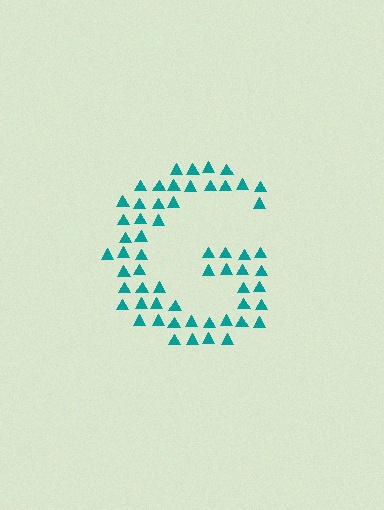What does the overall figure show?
The overall figure shows the letter G.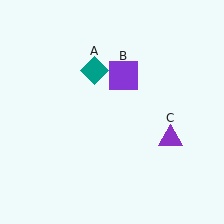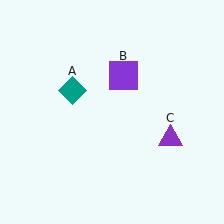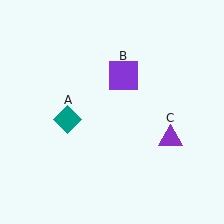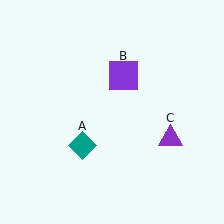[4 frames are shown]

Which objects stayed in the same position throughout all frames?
Purple square (object B) and purple triangle (object C) remained stationary.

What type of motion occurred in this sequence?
The teal diamond (object A) rotated counterclockwise around the center of the scene.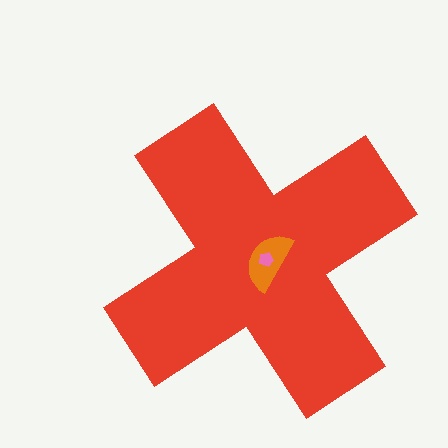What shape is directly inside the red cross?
The orange semicircle.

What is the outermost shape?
The red cross.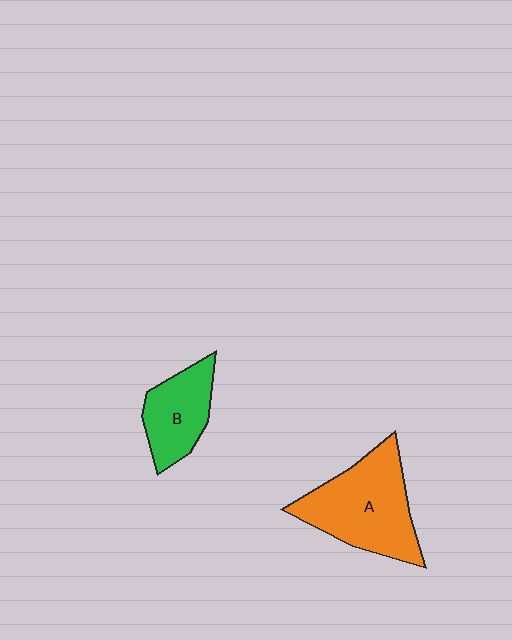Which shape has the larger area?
Shape A (orange).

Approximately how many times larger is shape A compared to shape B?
Approximately 1.7 times.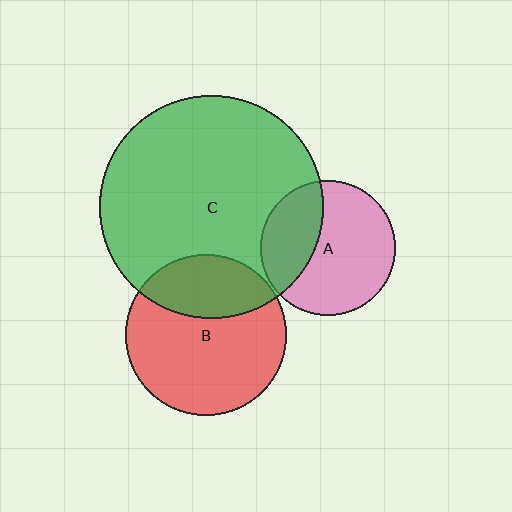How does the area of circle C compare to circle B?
Approximately 1.9 times.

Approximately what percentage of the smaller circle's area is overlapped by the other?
Approximately 30%.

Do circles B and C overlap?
Yes.